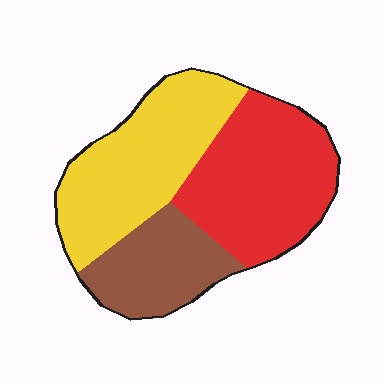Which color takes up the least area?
Brown, at roughly 25%.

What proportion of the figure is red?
Red takes up about two fifths (2/5) of the figure.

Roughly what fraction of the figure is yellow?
Yellow covers around 40% of the figure.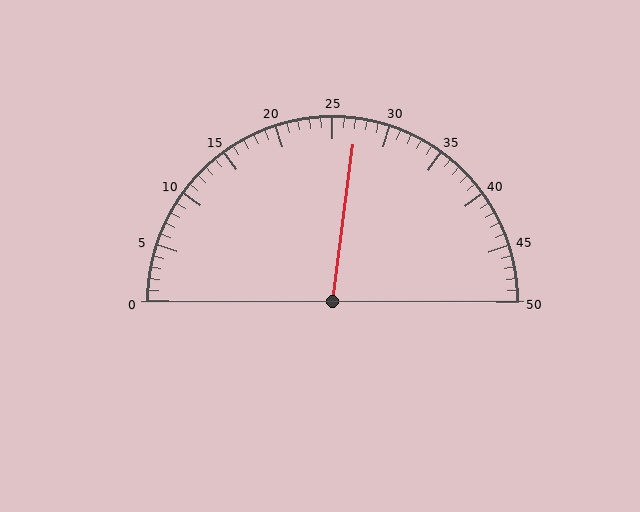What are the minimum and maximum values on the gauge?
The gauge ranges from 0 to 50.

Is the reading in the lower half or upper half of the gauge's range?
The reading is in the upper half of the range (0 to 50).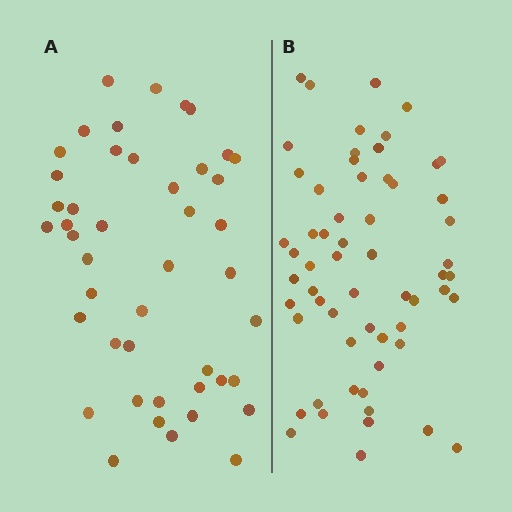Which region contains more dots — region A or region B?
Region B (the right region) has more dots.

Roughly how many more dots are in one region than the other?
Region B has approximately 15 more dots than region A.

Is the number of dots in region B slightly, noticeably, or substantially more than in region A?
Region B has noticeably more, but not dramatically so. The ratio is roughly 1.3 to 1.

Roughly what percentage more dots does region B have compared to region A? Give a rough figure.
About 35% more.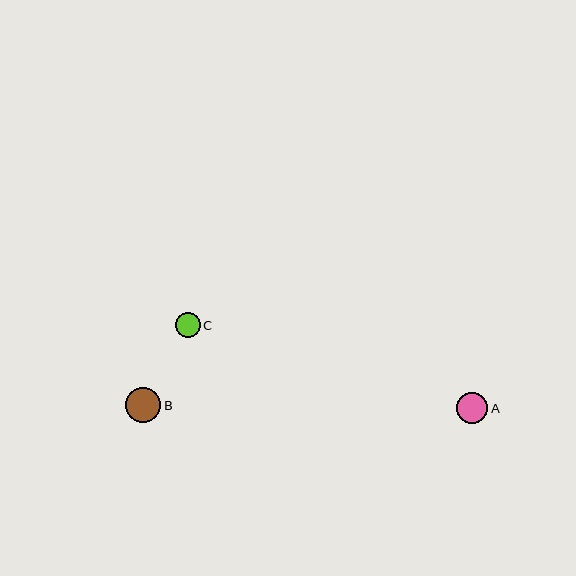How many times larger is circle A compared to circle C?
Circle A is approximately 1.2 times the size of circle C.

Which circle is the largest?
Circle B is the largest with a size of approximately 35 pixels.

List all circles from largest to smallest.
From largest to smallest: B, A, C.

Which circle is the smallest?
Circle C is the smallest with a size of approximately 25 pixels.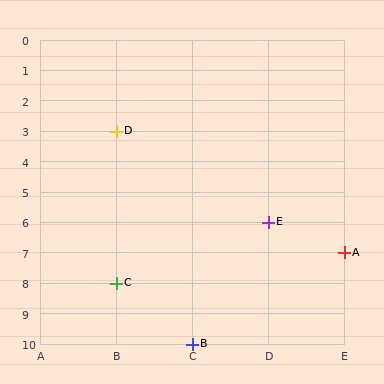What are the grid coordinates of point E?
Point E is at grid coordinates (D, 6).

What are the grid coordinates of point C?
Point C is at grid coordinates (B, 8).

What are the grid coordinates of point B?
Point B is at grid coordinates (C, 10).